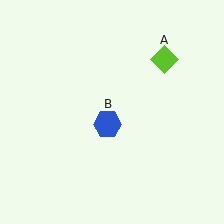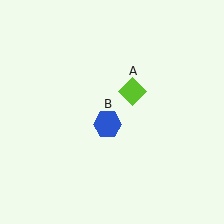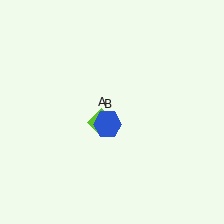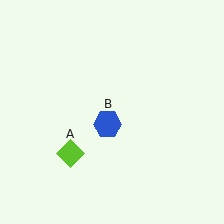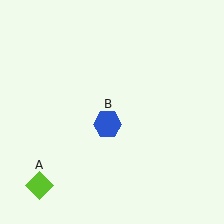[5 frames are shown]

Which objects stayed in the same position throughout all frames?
Blue hexagon (object B) remained stationary.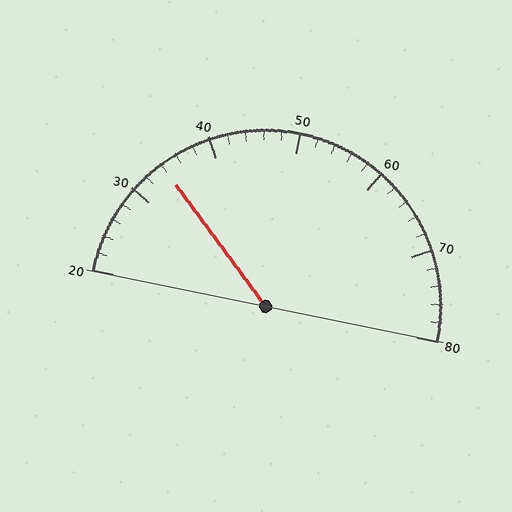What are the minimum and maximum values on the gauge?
The gauge ranges from 20 to 80.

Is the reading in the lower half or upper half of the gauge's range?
The reading is in the lower half of the range (20 to 80).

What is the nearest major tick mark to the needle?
The nearest major tick mark is 30.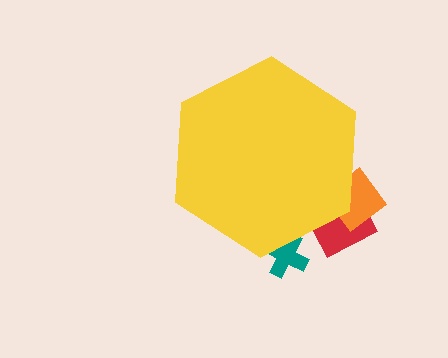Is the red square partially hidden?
Yes, the red square is partially hidden behind the yellow hexagon.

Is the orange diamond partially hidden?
Yes, the orange diamond is partially hidden behind the yellow hexagon.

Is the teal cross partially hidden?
Yes, the teal cross is partially hidden behind the yellow hexagon.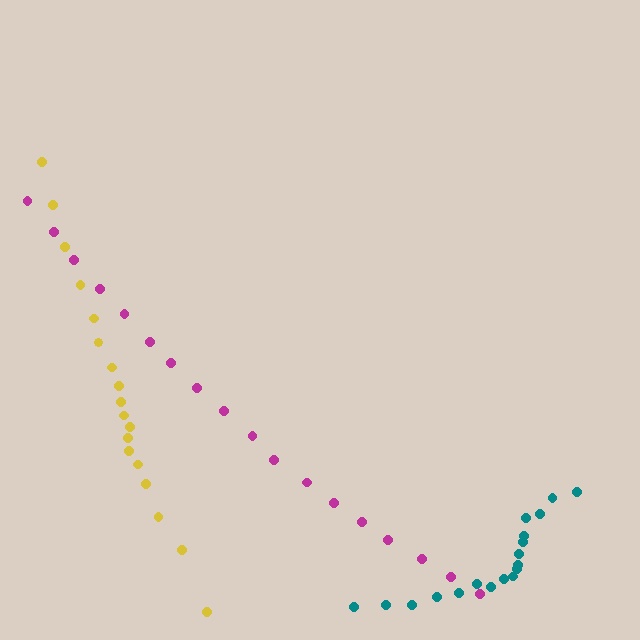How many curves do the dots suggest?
There are 3 distinct paths.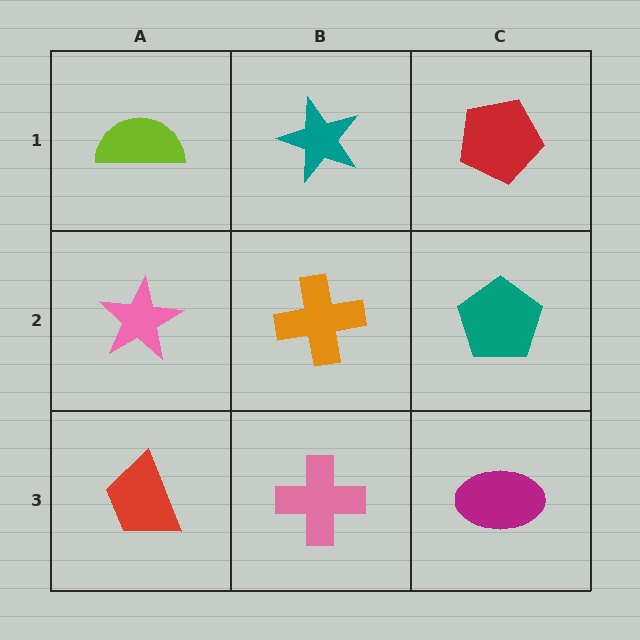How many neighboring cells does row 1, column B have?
3.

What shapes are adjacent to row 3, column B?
An orange cross (row 2, column B), a red trapezoid (row 3, column A), a magenta ellipse (row 3, column C).